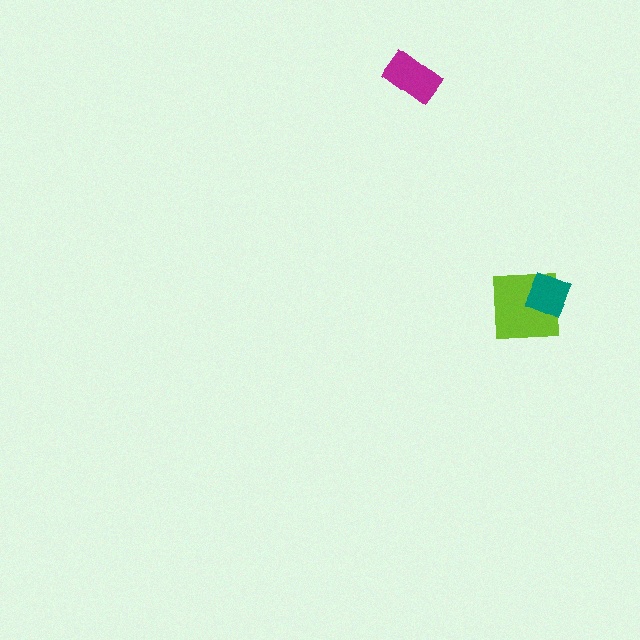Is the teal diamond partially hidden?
No, no other shape covers it.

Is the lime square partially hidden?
Yes, it is partially covered by another shape.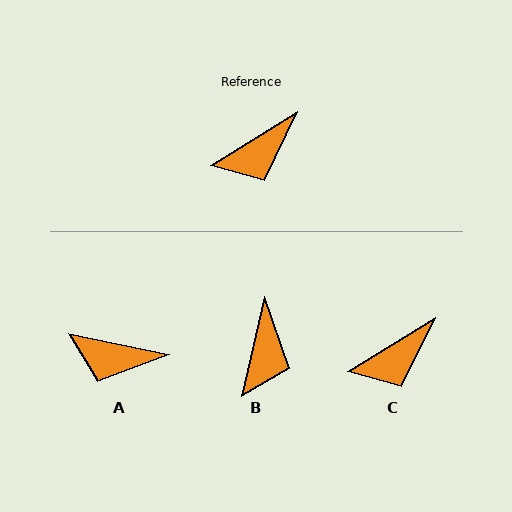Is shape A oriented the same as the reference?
No, it is off by about 43 degrees.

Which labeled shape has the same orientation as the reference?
C.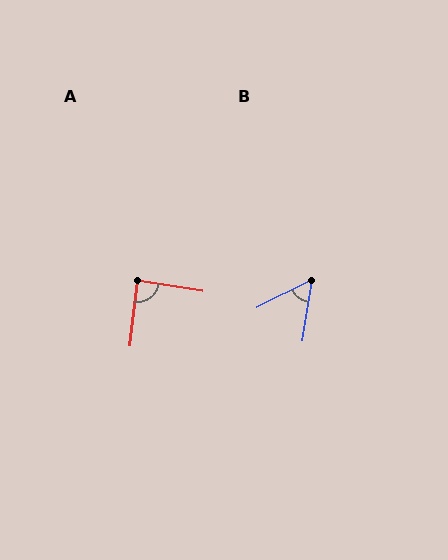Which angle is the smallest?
B, at approximately 54 degrees.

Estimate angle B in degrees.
Approximately 54 degrees.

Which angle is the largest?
A, at approximately 87 degrees.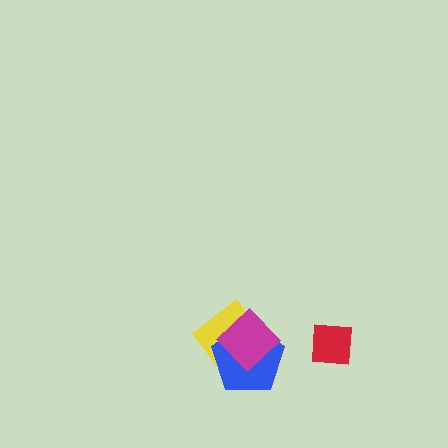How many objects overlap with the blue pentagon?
2 objects overlap with the blue pentagon.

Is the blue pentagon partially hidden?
Yes, it is partially covered by another shape.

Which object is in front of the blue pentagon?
The magenta diamond is in front of the blue pentagon.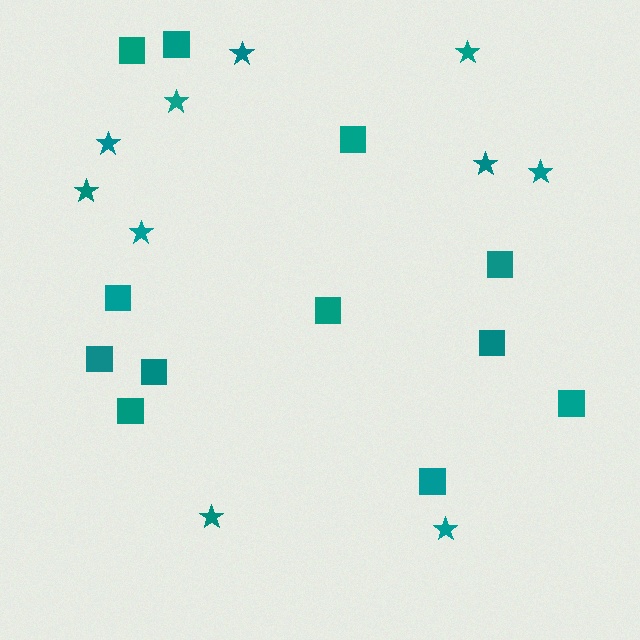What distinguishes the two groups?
There are 2 groups: one group of stars (10) and one group of squares (12).